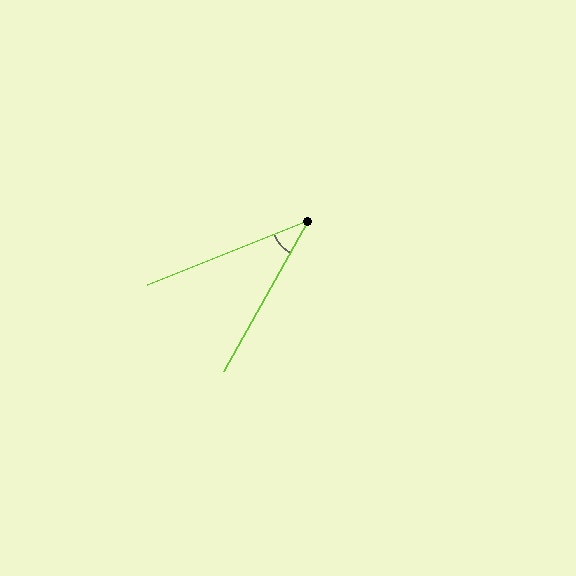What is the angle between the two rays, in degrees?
Approximately 39 degrees.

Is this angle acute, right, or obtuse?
It is acute.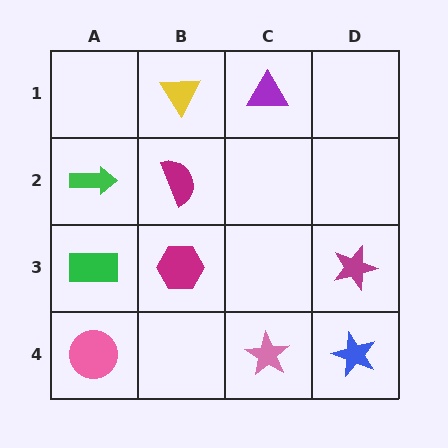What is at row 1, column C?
A purple triangle.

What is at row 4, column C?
A pink star.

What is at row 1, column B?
A yellow triangle.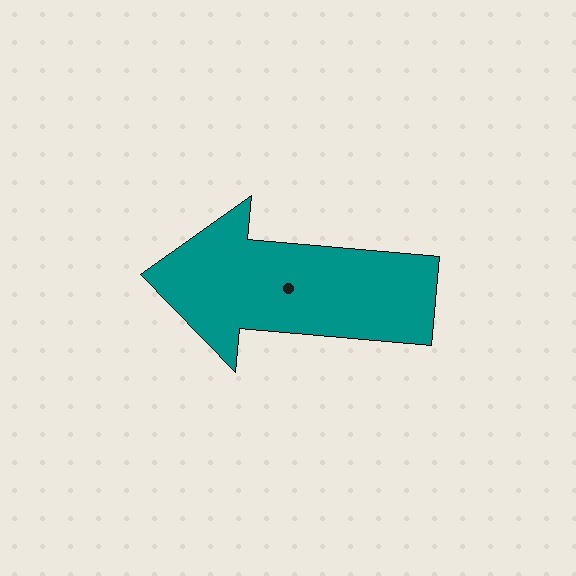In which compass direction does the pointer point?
West.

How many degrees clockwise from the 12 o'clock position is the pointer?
Approximately 275 degrees.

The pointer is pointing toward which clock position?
Roughly 9 o'clock.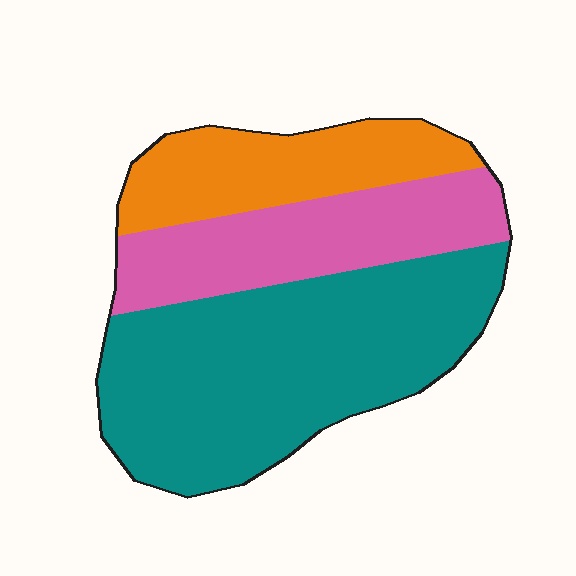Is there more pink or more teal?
Teal.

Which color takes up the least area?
Orange, at roughly 20%.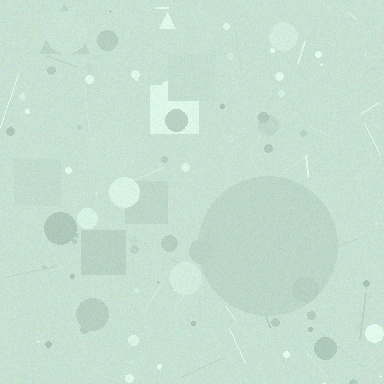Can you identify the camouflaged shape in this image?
The camouflaged shape is a circle.